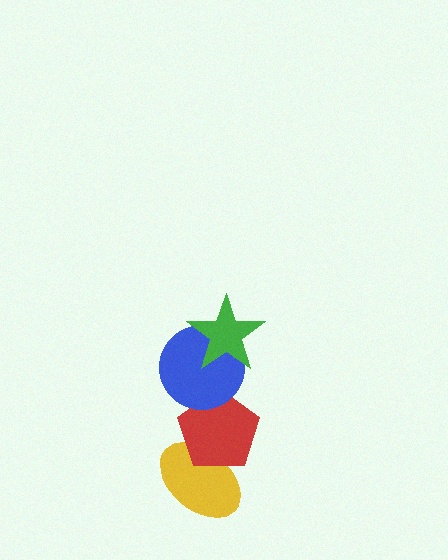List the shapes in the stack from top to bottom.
From top to bottom: the green star, the blue circle, the red pentagon, the yellow ellipse.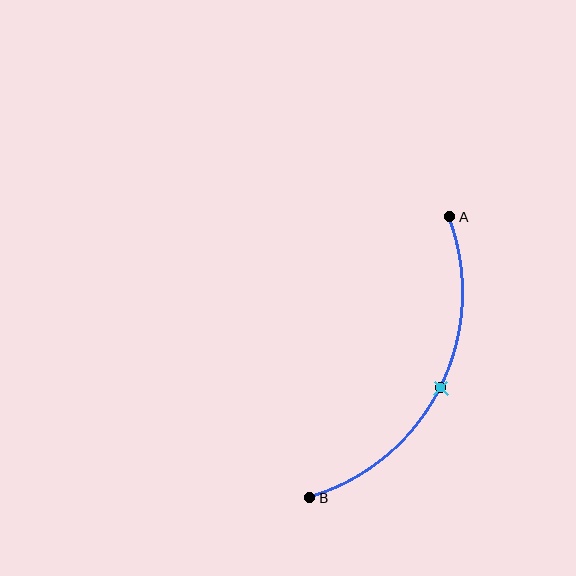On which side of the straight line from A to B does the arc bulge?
The arc bulges to the right of the straight line connecting A and B.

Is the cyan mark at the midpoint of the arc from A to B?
Yes. The cyan mark lies on the arc at equal arc-length from both A and B — it is the arc midpoint.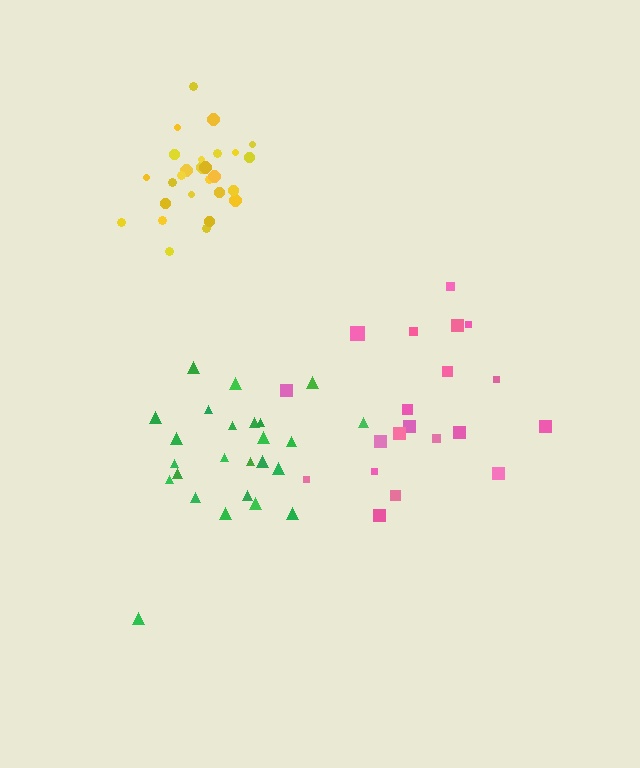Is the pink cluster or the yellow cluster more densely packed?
Yellow.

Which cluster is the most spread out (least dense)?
Pink.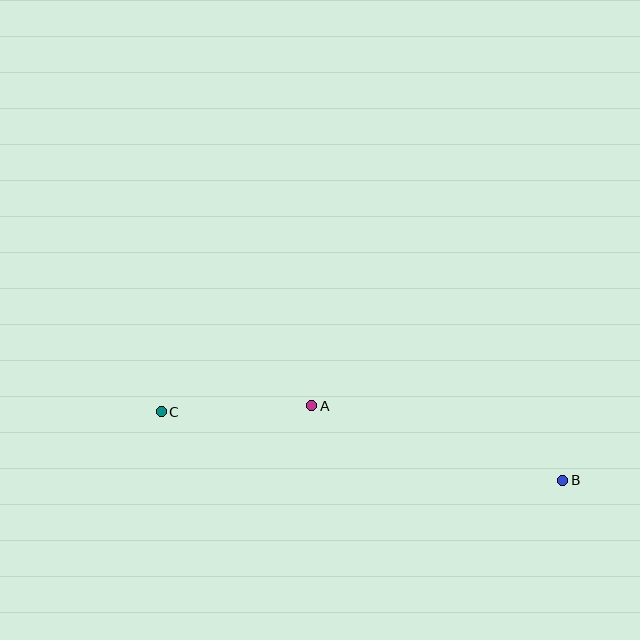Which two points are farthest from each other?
Points B and C are farthest from each other.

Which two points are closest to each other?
Points A and C are closest to each other.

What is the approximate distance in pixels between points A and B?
The distance between A and B is approximately 262 pixels.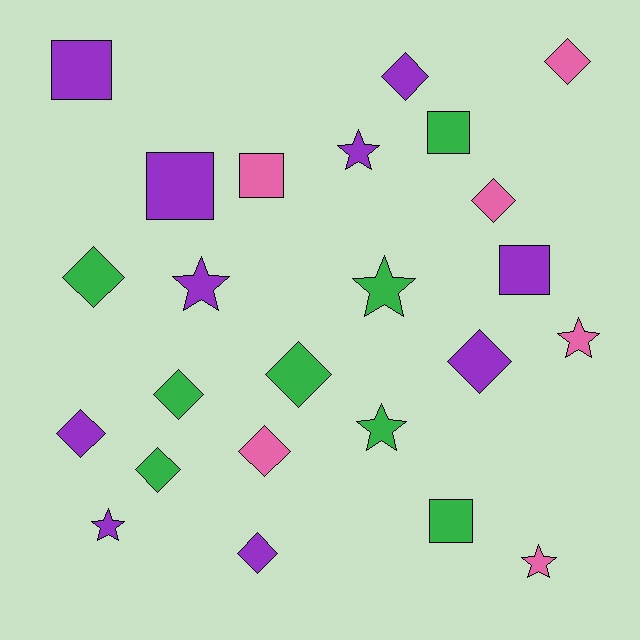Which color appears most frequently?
Purple, with 10 objects.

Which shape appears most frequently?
Diamond, with 11 objects.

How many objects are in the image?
There are 24 objects.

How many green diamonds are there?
There are 4 green diamonds.